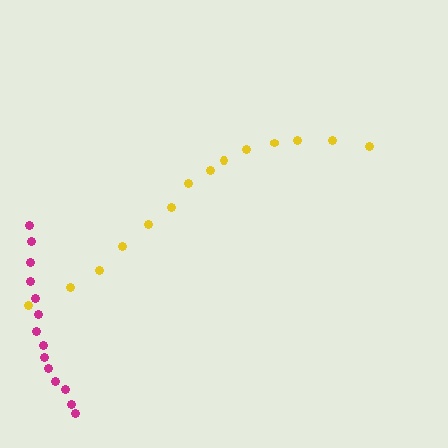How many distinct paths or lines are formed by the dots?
There are 2 distinct paths.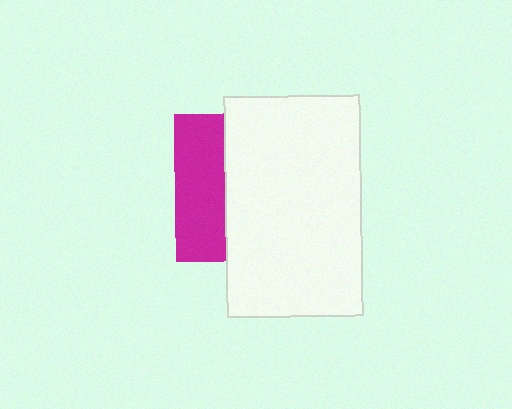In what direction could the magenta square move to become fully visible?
The magenta square could move left. That would shift it out from behind the white rectangle entirely.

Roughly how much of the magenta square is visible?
A small part of it is visible (roughly 34%).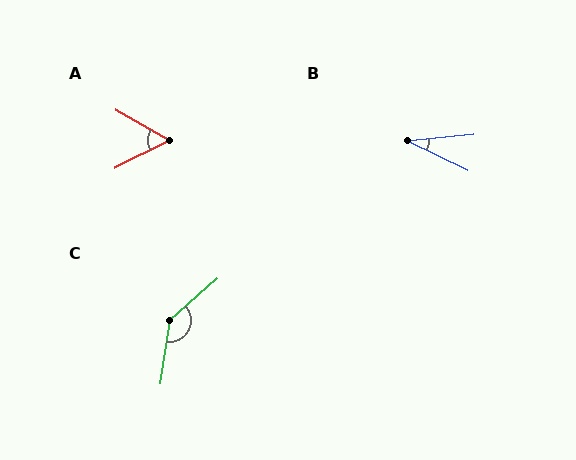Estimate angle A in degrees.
Approximately 57 degrees.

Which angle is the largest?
C, at approximately 140 degrees.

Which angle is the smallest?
B, at approximately 31 degrees.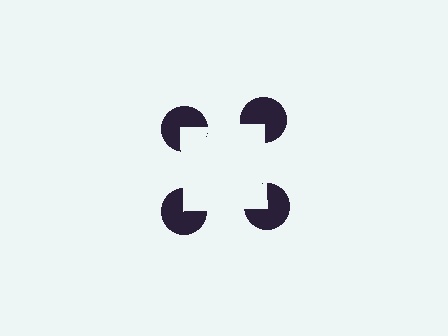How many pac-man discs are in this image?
There are 4 — one at each vertex of the illusory square.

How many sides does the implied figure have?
4 sides.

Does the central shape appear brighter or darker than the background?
It typically appears slightly brighter than the background, even though no actual brightness change is drawn.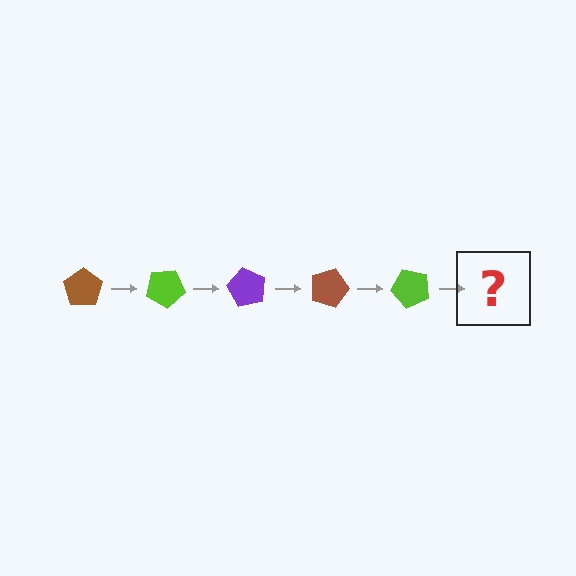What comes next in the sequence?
The next element should be a purple pentagon, rotated 150 degrees from the start.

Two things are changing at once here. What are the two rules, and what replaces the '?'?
The two rules are that it rotates 30 degrees each step and the color cycles through brown, lime, and purple. The '?' should be a purple pentagon, rotated 150 degrees from the start.